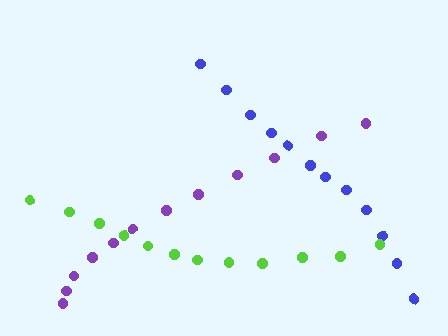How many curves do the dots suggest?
There are 3 distinct paths.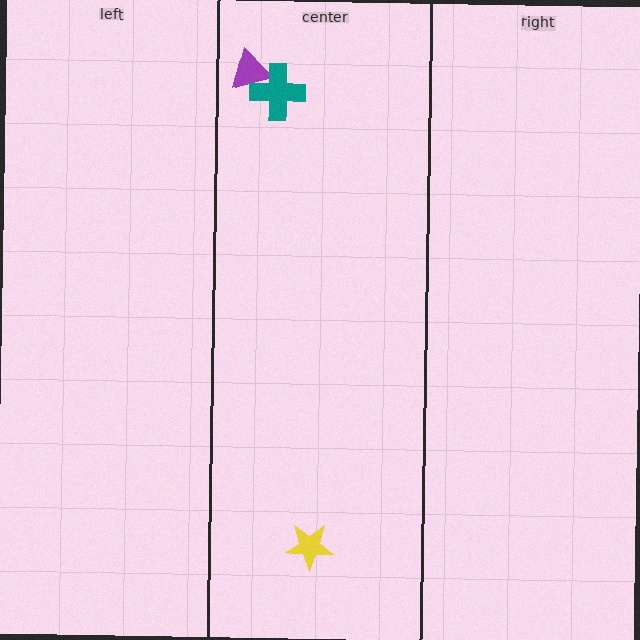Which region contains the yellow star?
The center region.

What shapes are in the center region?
The yellow star, the purple triangle, the teal cross.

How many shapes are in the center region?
3.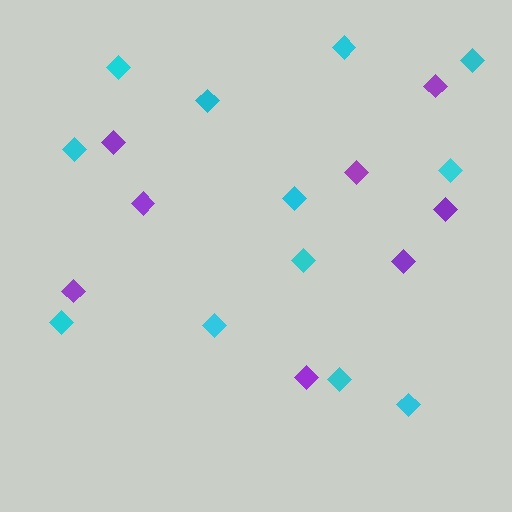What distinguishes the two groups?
There are 2 groups: one group of cyan diamonds (12) and one group of purple diamonds (8).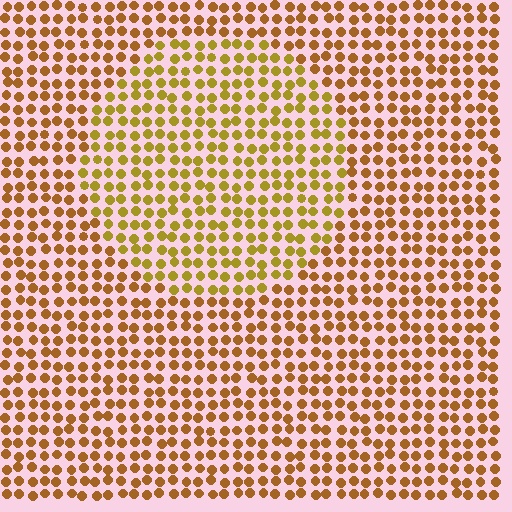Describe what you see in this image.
The image is filled with small brown elements in a uniform arrangement. A circle-shaped region is visible where the elements are tinted to a slightly different hue, forming a subtle color boundary.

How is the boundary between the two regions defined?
The boundary is defined purely by a slight shift in hue (about 23 degrees). Spacing, size, and orientation are identical on both sides.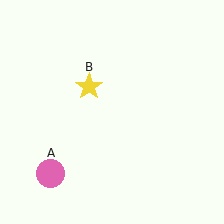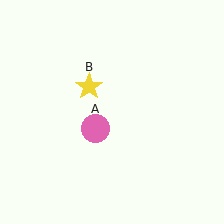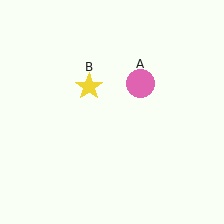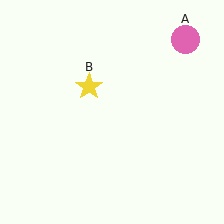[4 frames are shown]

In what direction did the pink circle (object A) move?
The pink circle (object A) moved up and to the right.